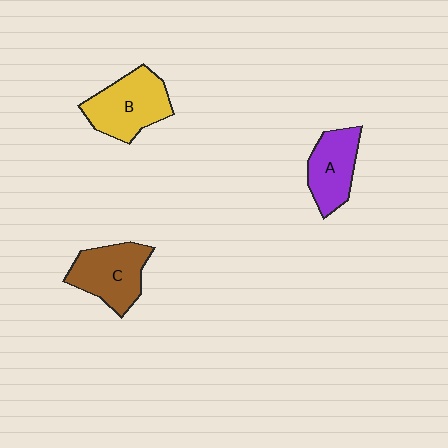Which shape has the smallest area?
Shape A (purple).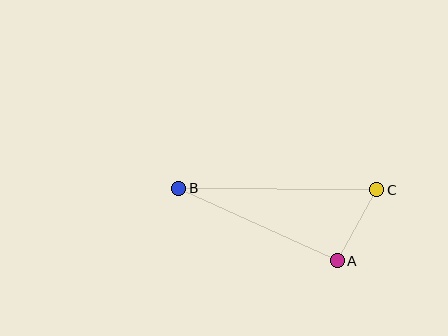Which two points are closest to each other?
Points A and C are closest to each other.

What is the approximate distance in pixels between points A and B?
The distance between A and B is approximately 174 pixels.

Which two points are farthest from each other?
Points B and C are farthest from each other.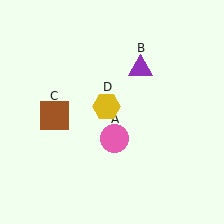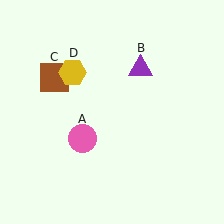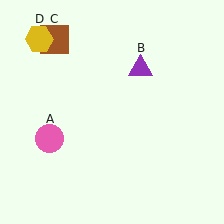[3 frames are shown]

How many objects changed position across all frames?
3 objects changed position: pink circle (object A), brown square (object C), yellow hexagon (object D).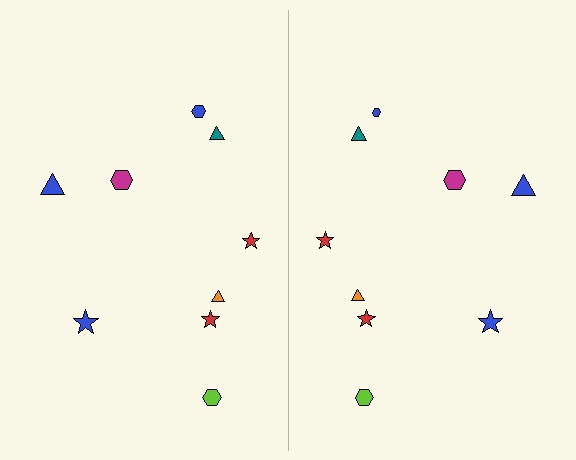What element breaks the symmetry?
The blue hexagon on the right side has a different size than its mirror counterpart.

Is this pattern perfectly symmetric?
No, the pattern is not perfectly symmetric. The blue hexagon on the right side has a different size than its mirror counterpart.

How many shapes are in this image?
There are 18 shapes in this image.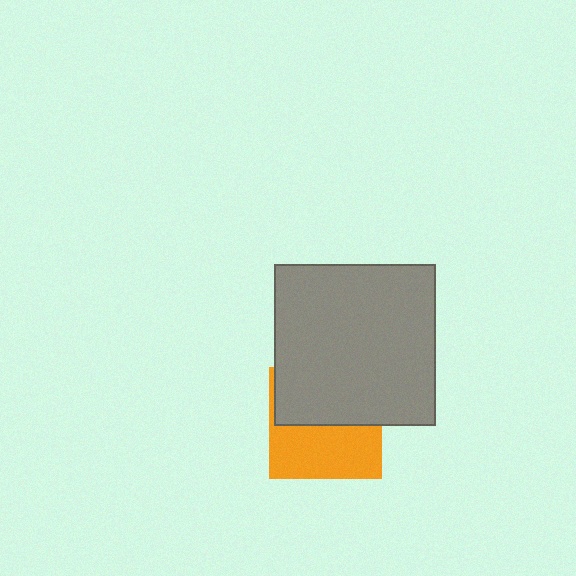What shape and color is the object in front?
The object in front is a gray square.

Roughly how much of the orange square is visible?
About half of it is visible (roughly 50%).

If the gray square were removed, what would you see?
You would see the complete orange square.